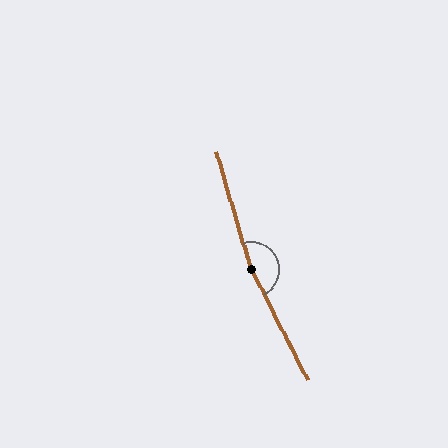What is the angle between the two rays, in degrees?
Approximately 169 degrees.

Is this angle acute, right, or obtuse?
It is obtuse.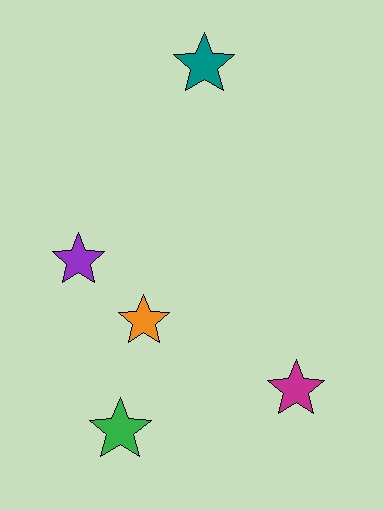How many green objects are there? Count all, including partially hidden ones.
There is 1 green object.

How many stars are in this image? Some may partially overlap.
There are 5 stars.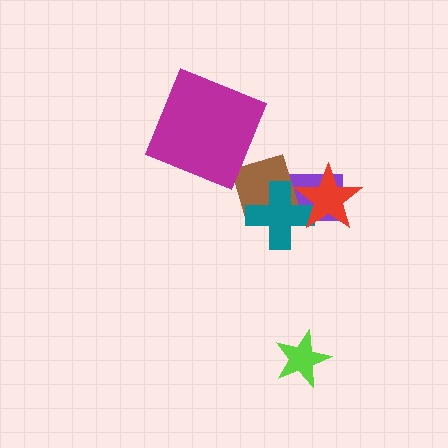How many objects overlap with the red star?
3 objects overlap with the red star.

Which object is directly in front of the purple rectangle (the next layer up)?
The brown diamond is directly in front of the purple rectangle.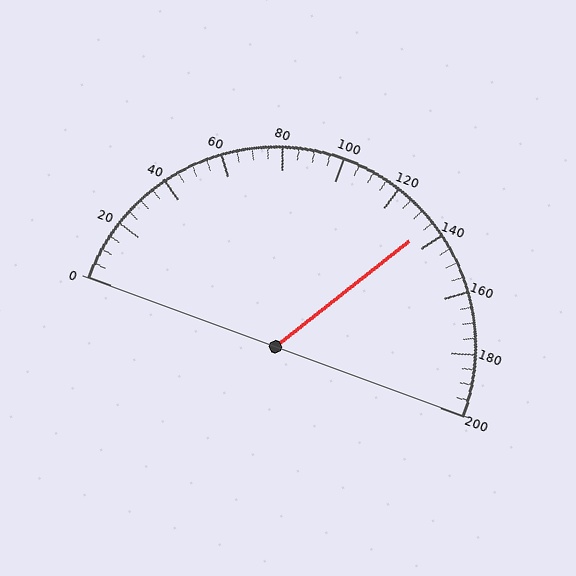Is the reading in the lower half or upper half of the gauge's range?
The reading is in the upper half of the range (0 to 200).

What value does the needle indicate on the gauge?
The needle indicates approximately 135.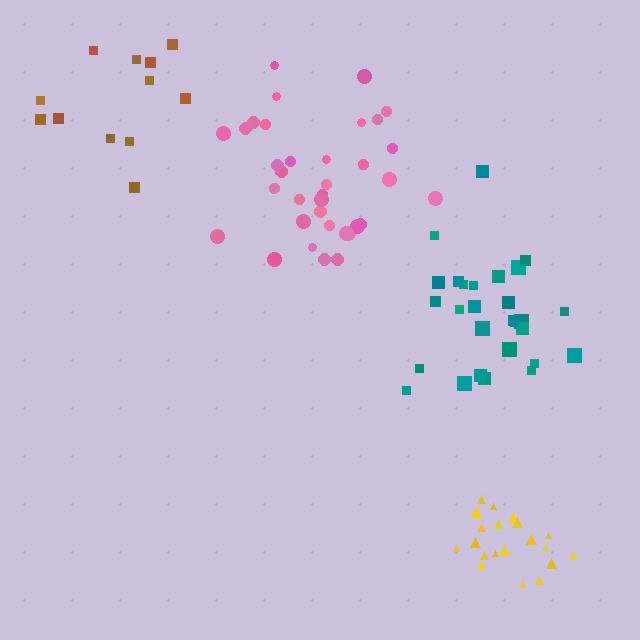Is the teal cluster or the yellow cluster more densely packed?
Yellow.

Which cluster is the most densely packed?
Yellow.